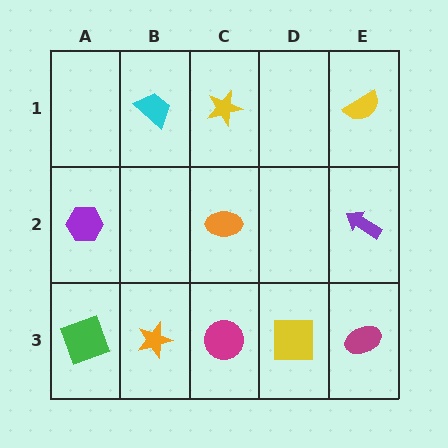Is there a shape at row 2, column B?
No, that cell is empty.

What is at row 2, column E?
A purple arrow.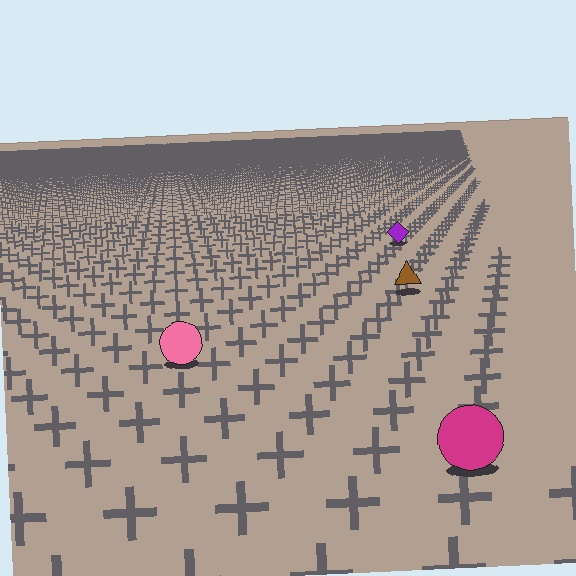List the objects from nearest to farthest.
From nearest to farthest: the magenta circle, the pink circle, the brown triangle, the purple diamond.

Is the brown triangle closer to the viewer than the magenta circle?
No. The magenta circle is closer — you can tell from the texture gradient: the ground texture is coarser near it.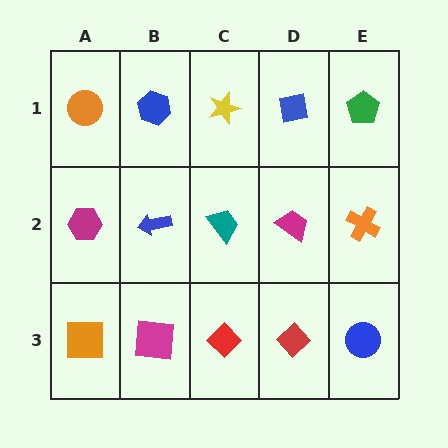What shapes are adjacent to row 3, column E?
An orange cross (row 2, column E), a red diamond (row 3, column D).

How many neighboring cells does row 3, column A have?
2.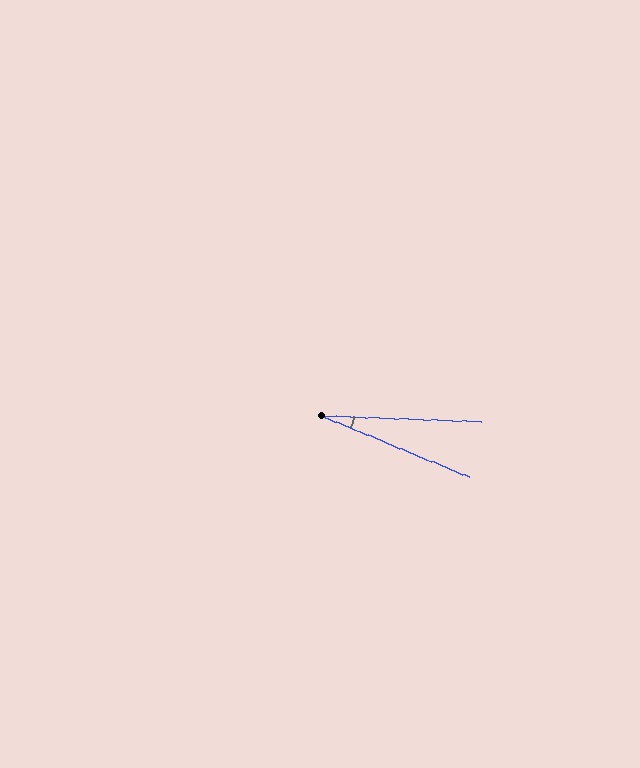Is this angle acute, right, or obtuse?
It is acute.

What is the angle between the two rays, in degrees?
Approximately 21 degrees.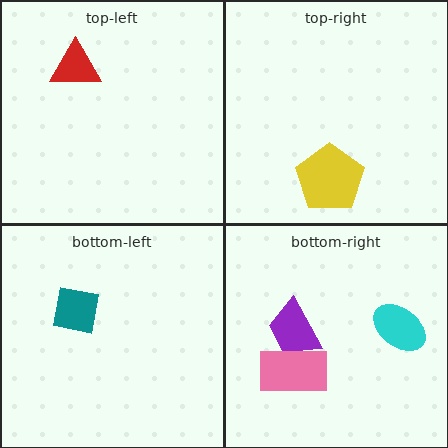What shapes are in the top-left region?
The red triangle.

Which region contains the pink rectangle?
The bottom-right region.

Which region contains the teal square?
The bottom-left region.